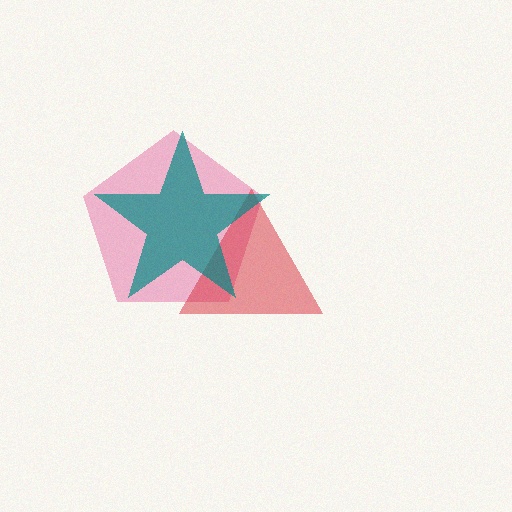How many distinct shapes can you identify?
There are 3 distinct shapes: a pink pentagon, a red triangle, a teal star.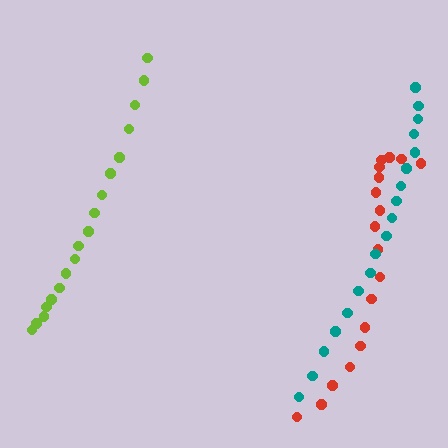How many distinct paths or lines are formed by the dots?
There are 3 distinct paths.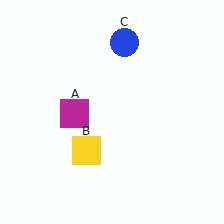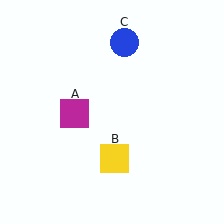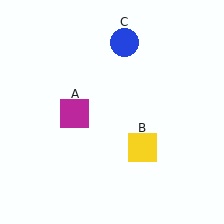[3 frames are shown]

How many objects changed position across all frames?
1 object changed position: yellow square (object B).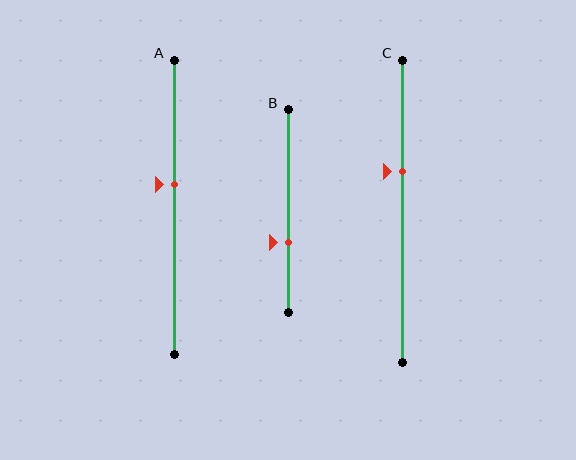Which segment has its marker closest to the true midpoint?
Segment A has its marker closest to the true midpoint.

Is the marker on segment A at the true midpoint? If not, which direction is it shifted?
No, the marker on segment A is shifted upward by about 8% of the segment length.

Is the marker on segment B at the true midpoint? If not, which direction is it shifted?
No, the marker on segment B is shifted downward by about 16% of the segment length.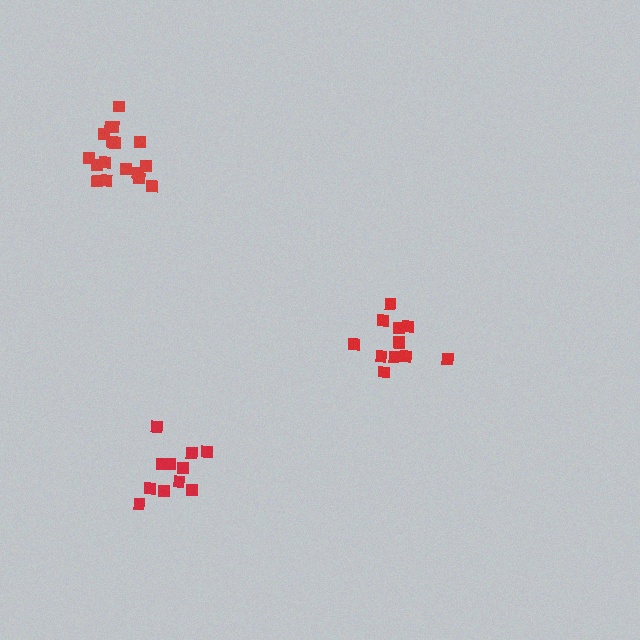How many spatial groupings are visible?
There are 3 spatial groupings.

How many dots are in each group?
Group 1: 12 dots, Group 2: 17 dots, Group 3: 12 dots (41 total).